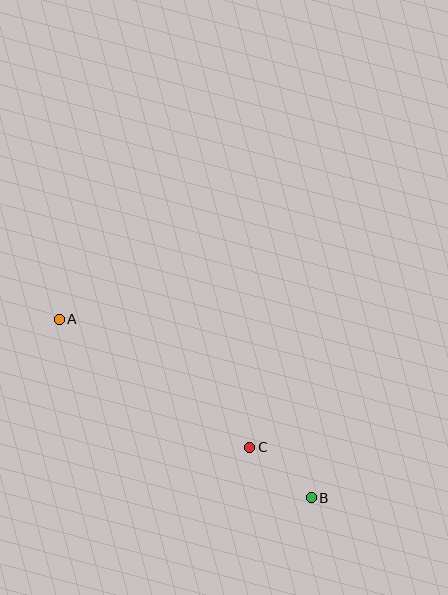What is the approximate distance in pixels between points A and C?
The distance between A and C is approximately 229 pixels.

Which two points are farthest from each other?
Points A and B are farthest from each other.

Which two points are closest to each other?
Points B and C are closest to each other.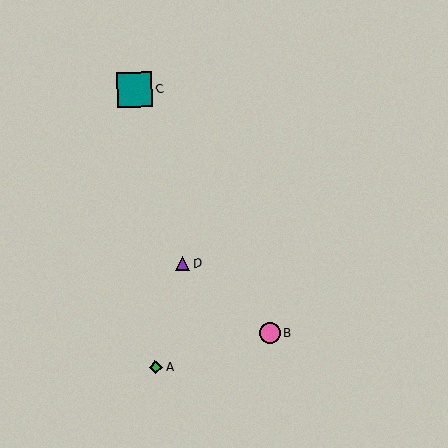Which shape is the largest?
The teal square (labeled C) is the largest.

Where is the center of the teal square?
The center of the teal square is at (135, 90).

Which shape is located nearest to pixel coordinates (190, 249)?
The purple triangle (labeled D) at (182, 263) is nearest to that location.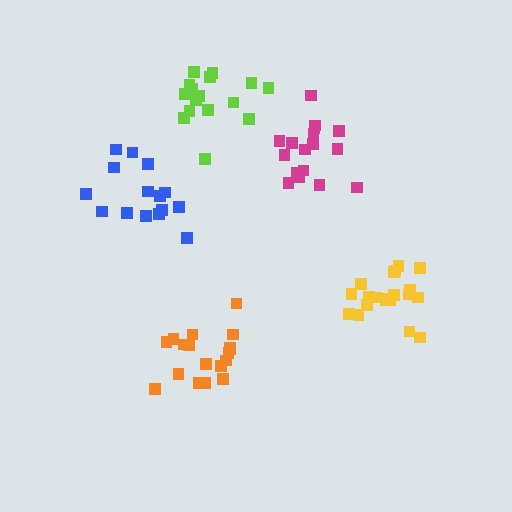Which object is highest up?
The lime cluster is topmost.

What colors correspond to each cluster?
The clusters are colored: yellow, orange, blue, magenta, lime.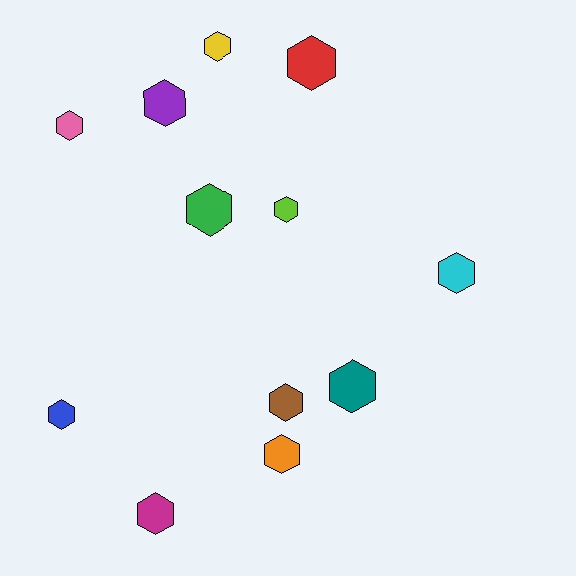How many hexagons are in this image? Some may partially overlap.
There are 12 hexagons.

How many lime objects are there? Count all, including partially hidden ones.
There is 1 lime object.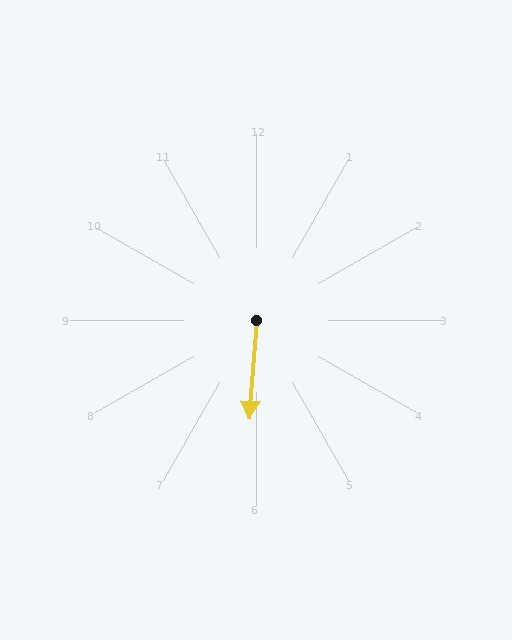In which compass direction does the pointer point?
South.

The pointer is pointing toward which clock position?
Roughly 6 o'clock.